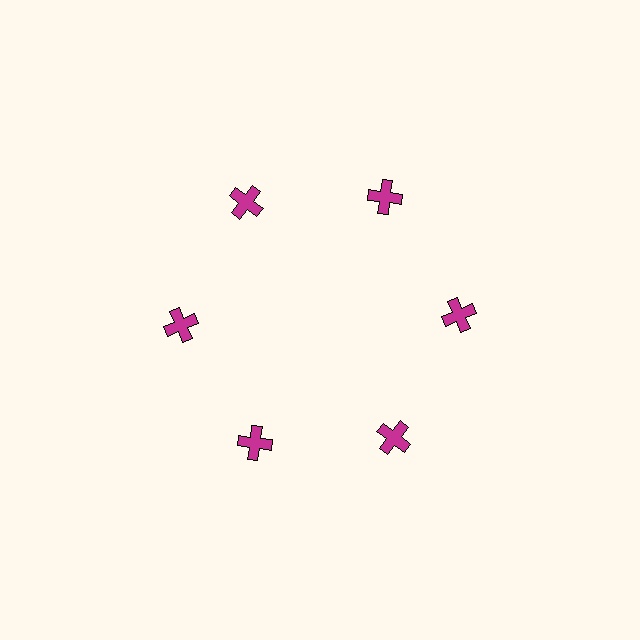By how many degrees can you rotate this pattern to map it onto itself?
The pattern maps onto itself every 60 degrees of rotation.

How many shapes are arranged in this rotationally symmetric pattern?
There are 6 shapes, arranged in 6 groups of 1.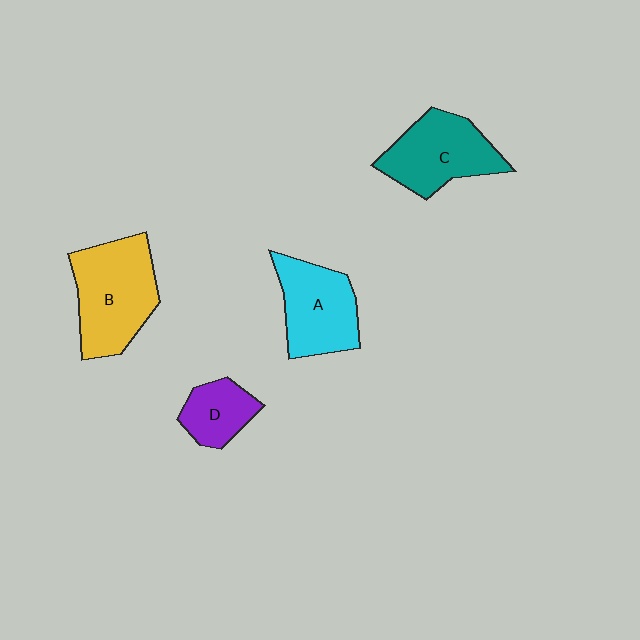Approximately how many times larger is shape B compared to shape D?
Approximately 2.1 times.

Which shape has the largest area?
Shape B (yellow).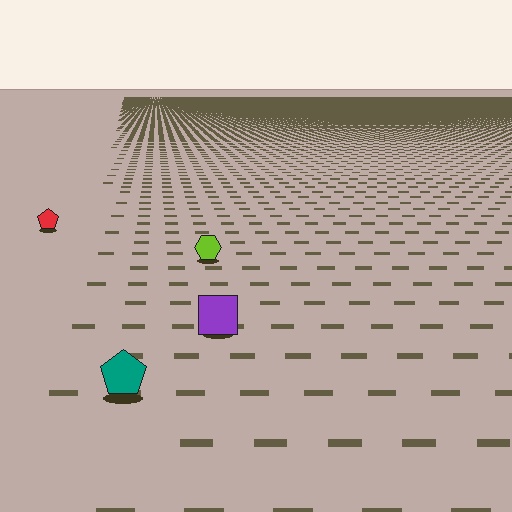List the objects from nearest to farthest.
From nearest to farthest: the teal pentagon, the purple square, the lime hexagon, the red pentagon.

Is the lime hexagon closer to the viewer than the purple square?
No. The purple square is closer — you can tell from the texture gradient: the ground texture is coarser near it.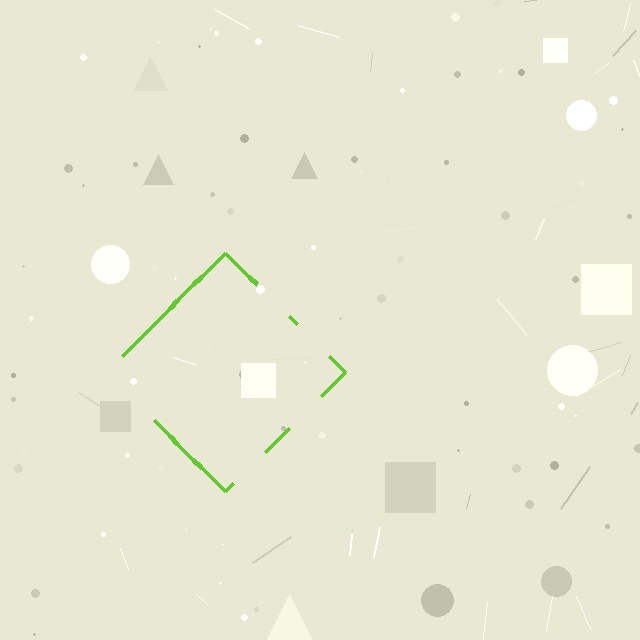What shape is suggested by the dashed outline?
The dashed outline suggests a diamond.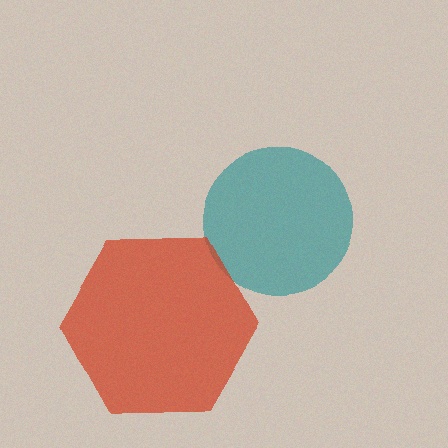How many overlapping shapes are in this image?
There are 2 overlapping shapes in the image.